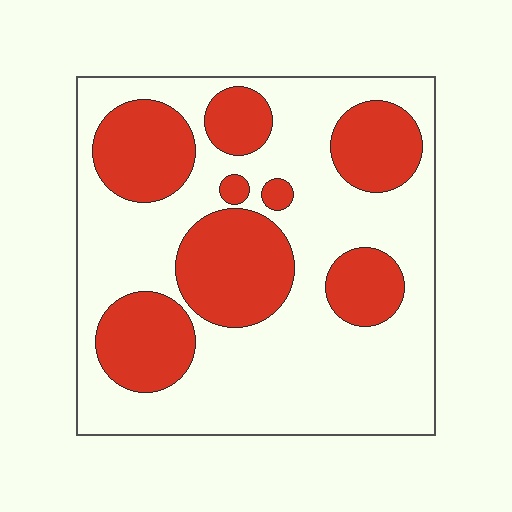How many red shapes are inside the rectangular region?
8.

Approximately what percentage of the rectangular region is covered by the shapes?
Approximately 35%.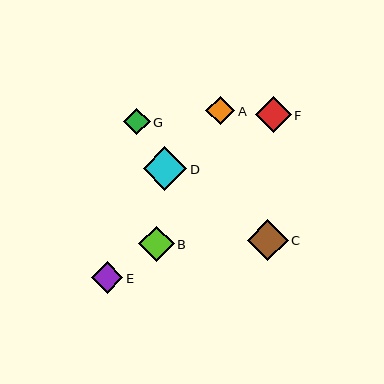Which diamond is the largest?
Diamond D is the largest with a size of approximately 43 pixels.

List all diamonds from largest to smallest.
From largest to smallest: D, C, F, B, E, A, G.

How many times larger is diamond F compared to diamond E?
Diamond F is approximately 1.2 times the size of diamond E.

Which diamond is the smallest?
Diamond G is the smallest with a size of approximately 27 pixels.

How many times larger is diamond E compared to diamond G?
Diamond E is approximately 1.2 times the size of diamond G.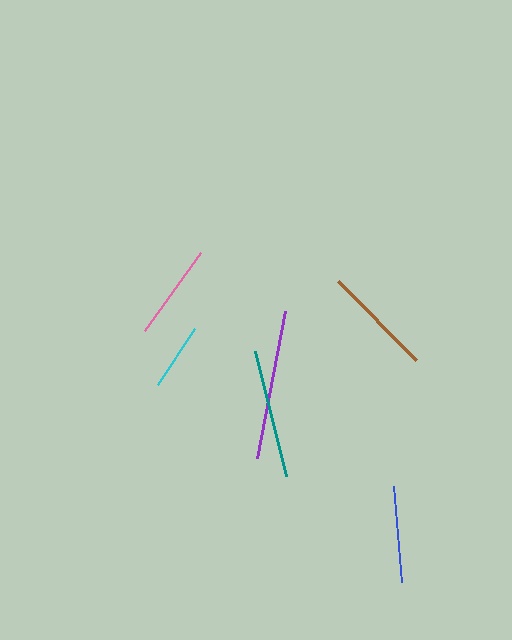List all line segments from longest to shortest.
From longest to shortest: purple, teal, brown, blue, pink, cyan.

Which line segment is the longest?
The purple line is the longest at approximately 150 pixels.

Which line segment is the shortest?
The cyan line is the shortest at approximately 67 pixels.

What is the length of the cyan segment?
The cyan segment is approximately 67 pixels long.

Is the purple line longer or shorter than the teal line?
The purple line is longer than the teal line.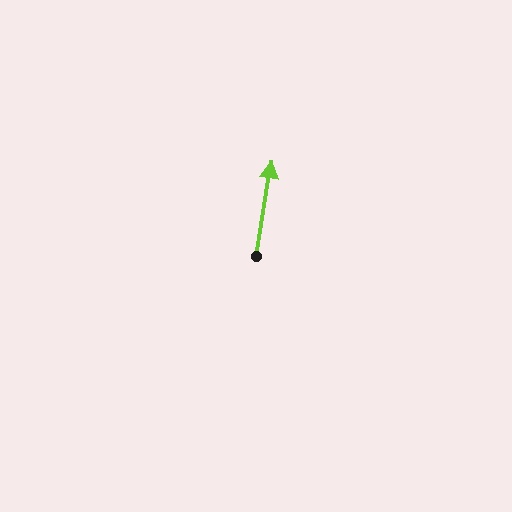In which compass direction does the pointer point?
North.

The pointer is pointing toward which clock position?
Roughly 12 o'clock.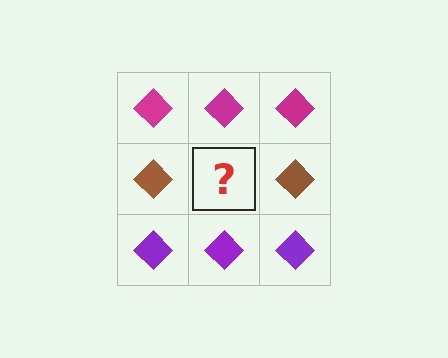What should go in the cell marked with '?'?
The missing cell should contain a brown diamond.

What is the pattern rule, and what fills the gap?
The rule is that each row has a consistent color. The gap should be filled with a brown diamond.